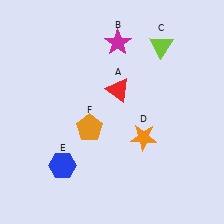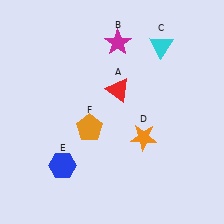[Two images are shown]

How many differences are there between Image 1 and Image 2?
There is 1 difference between the two images.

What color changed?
The triangle (C) changed from lime in Image 1 to cyan in Image 2.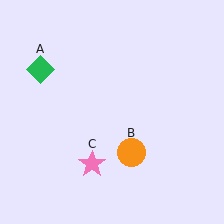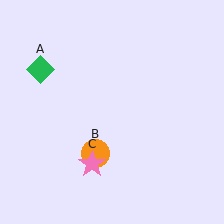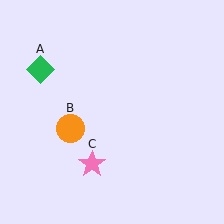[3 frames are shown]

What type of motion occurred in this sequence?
The orange circle (object B) rotated clockwise around the center of the scene.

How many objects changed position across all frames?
1 object changed position: orange circle (object B).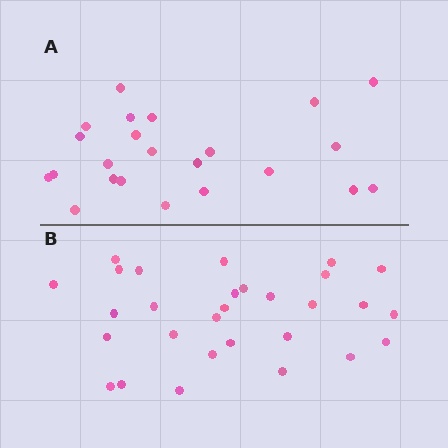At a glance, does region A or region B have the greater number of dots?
Region B (the bottom region) has more dots.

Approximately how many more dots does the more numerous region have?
Region B has about 6 more dots than region A.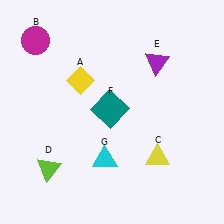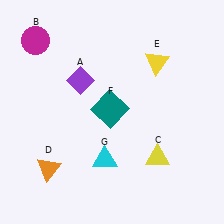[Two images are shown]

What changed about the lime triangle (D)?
In Image 1, D is lime. In Image 2, it changed to orange.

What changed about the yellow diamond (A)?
In Image 1, A is yellow. In Image 2, it changed to purple.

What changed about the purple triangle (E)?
In Image 1, E is purple. In Image 2, it changed to yellow.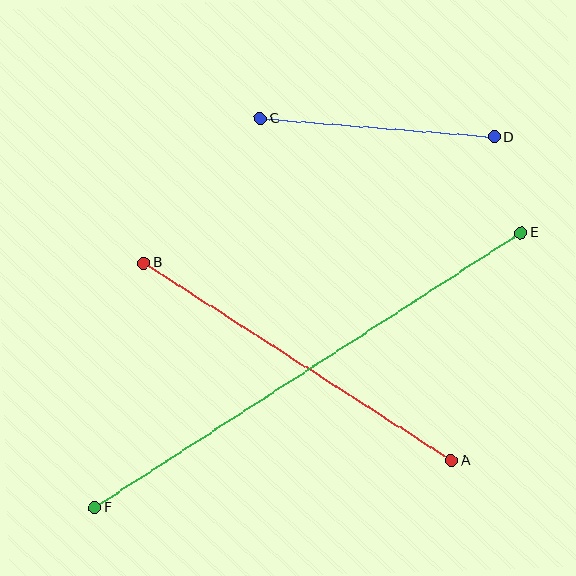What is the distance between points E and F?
The distance is approximately 508 pixels.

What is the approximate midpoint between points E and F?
The midpoint is at approximately (308, 370) pixels.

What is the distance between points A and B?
The distance is approximately 366 pixels.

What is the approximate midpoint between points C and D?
The midpoint is at approximately (377, 128) pixels.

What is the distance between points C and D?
The distance is approximately 235 pixels.